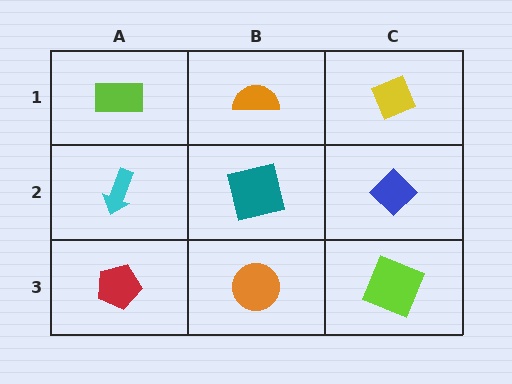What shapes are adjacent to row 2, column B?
An orange semicircle (row 1, column B), an orange circle (row 3, column B), a cyan arrow (row 2, column A), a blue diamond (row 2, column C).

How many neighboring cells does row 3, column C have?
2.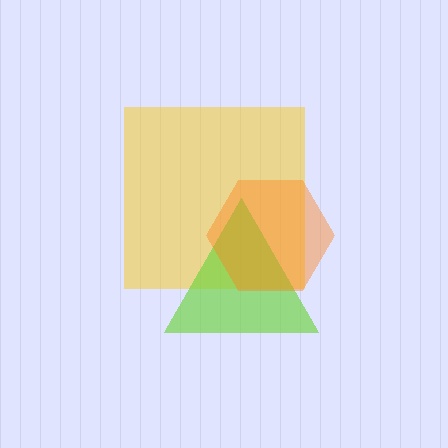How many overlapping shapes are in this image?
There are 3 overlapping shapes in the image.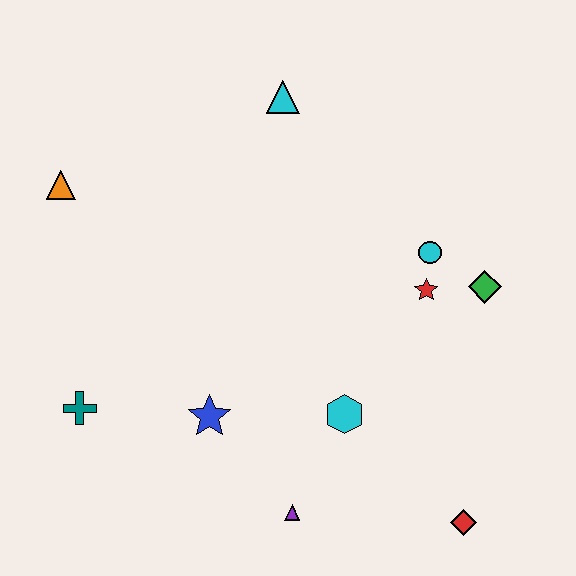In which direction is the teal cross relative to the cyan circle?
The teal cross is to the left of the cyan circle.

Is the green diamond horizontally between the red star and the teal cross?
No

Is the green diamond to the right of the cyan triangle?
Yes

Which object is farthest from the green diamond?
The orange triangle is farthest from the green diamond.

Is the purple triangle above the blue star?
No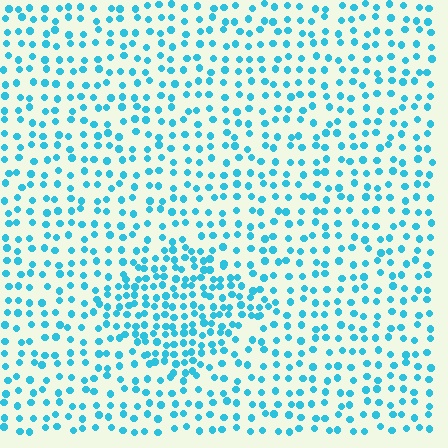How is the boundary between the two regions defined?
The boundary is defined by a change in element density (approximately 1.9x ratio). All elements are the same color, size, and shape.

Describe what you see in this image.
The image contains small cyan elements arranged at two different densities. A diamond-shaped region is visible where the elements are more densely packed than the surrounding area.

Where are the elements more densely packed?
The elements are more densely packed inside the diamond boundary.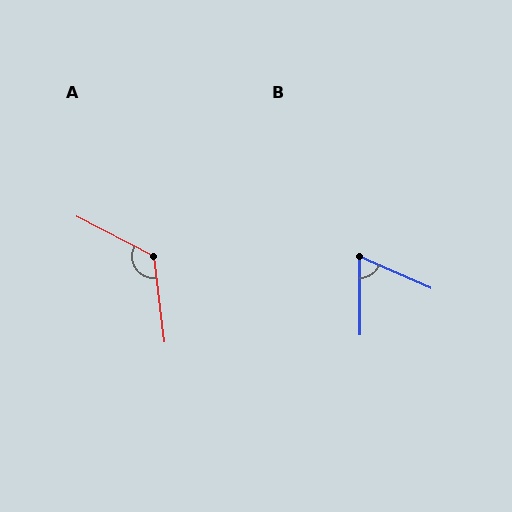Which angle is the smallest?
B, at approximately 66 degrees.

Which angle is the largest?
A, at approximately 124 degrees.